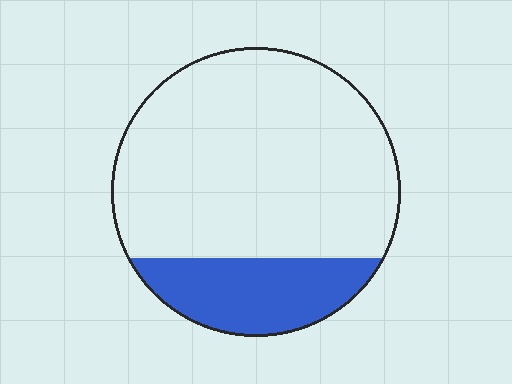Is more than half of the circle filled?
No.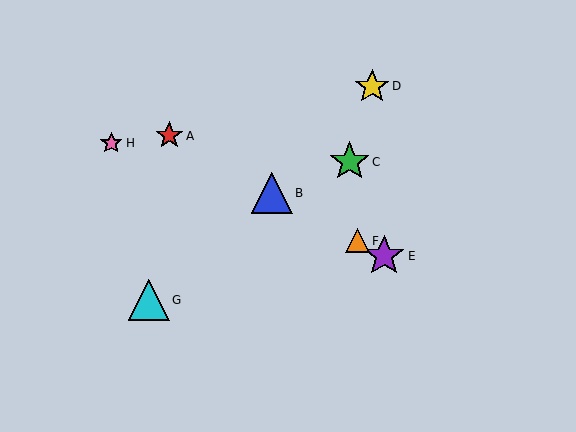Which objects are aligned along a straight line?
Objects A, B, E, F are aligned along a straight line.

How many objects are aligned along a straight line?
4 objects (A, B, E, F) are aligned along a straight line.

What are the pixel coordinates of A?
Object A is at (169, 136).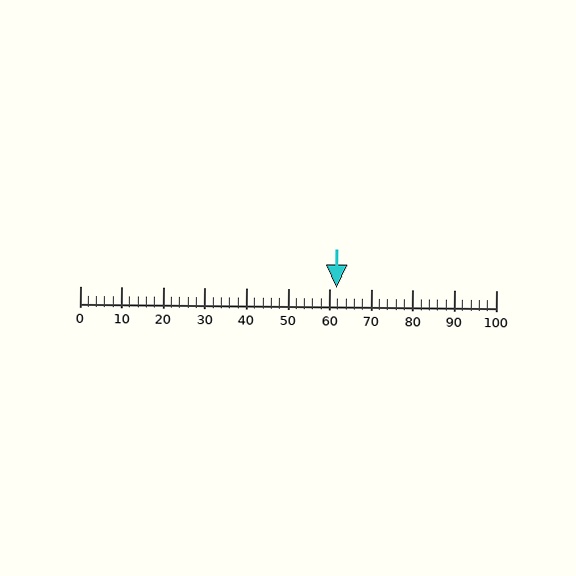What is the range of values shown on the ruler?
The ruler shows values from 0 to 100.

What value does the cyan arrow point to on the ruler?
The cyan arrow points to approximately 62.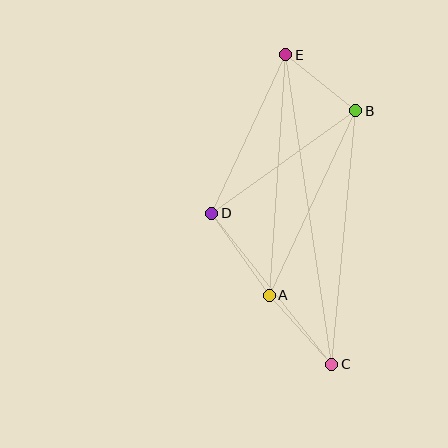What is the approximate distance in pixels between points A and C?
The distance between A and C is approximately 93 pixels.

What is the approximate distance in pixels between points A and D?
The distance between A and D is approximately 100 pixels.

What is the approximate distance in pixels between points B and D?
The distance between B and D is approximately 177 pixels.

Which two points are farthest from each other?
Points C and E are farthest from each other.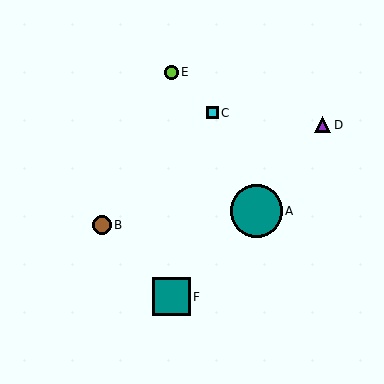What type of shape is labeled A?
Shape A is a teal circle.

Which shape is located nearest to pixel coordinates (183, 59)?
The lime circle (labeled E) at (172, 72) is nearest to that location.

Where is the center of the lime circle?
The center of the lime circle is at (172, 72).